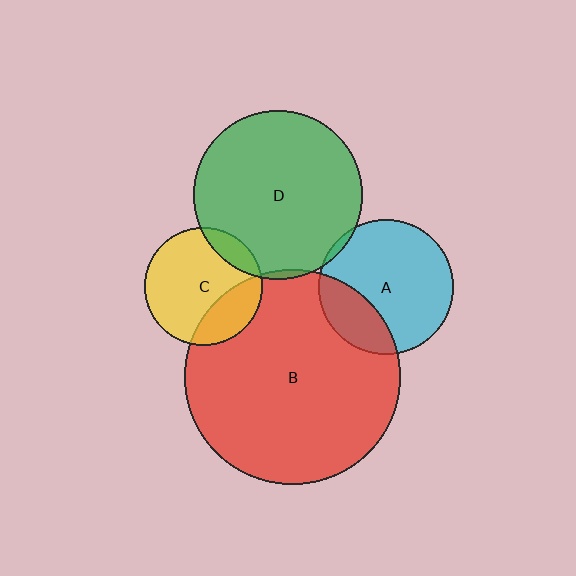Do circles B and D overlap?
Yes.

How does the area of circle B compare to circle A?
Approximately 2.5 times.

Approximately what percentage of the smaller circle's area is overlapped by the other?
Approximately 5%.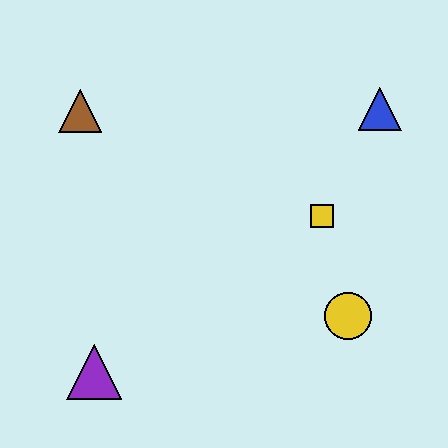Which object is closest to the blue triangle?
The yellow square is closest to the blue triangle.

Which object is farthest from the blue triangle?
The purple triangle is farthest from the blue triangle.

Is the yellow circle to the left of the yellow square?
No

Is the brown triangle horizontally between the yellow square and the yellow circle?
No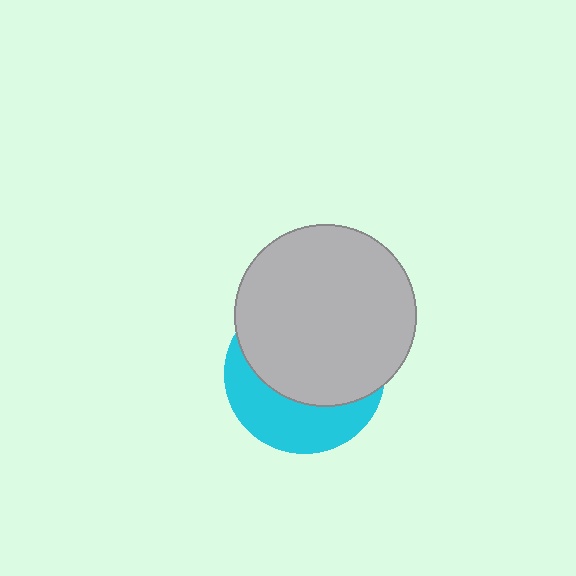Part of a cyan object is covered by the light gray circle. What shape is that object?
It is a circle.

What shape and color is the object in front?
The object in front is a light gray circle.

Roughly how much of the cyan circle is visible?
A small part of it is visible (roughly 38%).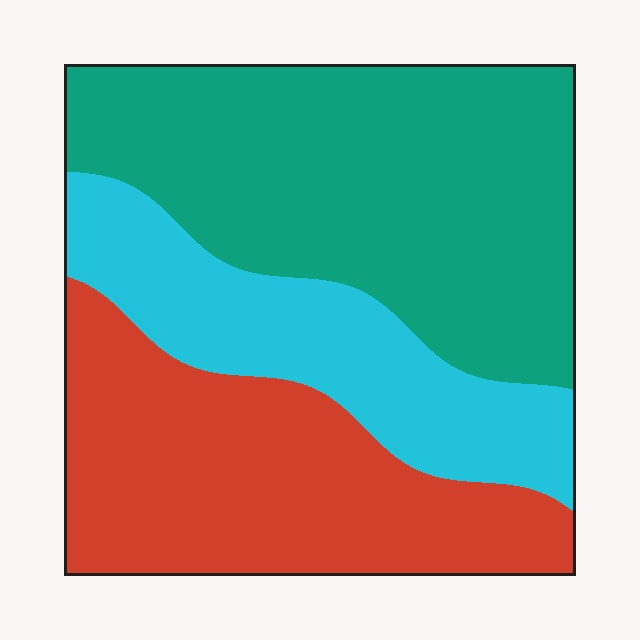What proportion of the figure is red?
Red takes up about one third (1/3) of the figure.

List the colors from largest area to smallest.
From largest to smallest: teal, red, cyan.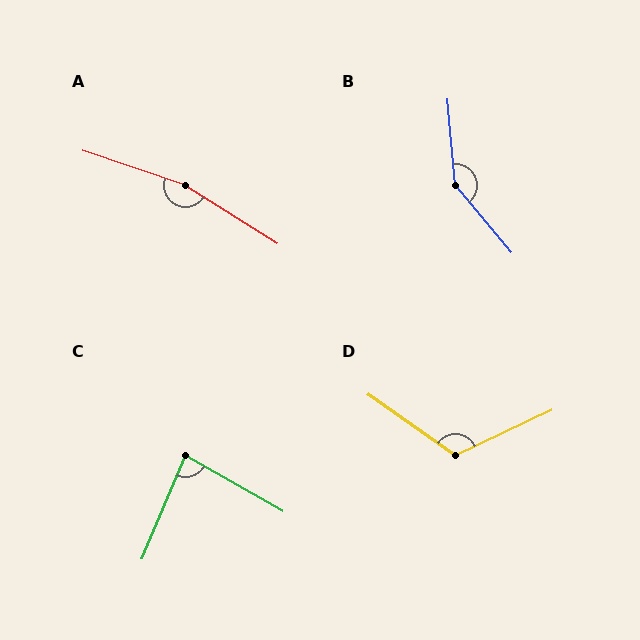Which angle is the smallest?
C, at approximately 83 degrees.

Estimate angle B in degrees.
Approximately 145 degrees.